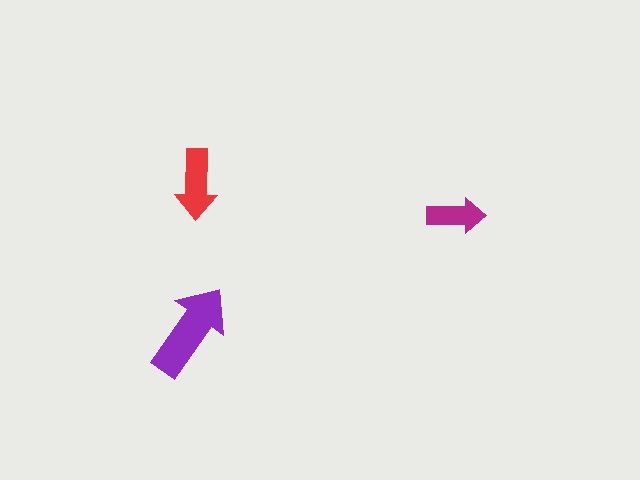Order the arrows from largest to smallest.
the purple one, the red one, the magenta one.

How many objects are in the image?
There are 3 objects in the image.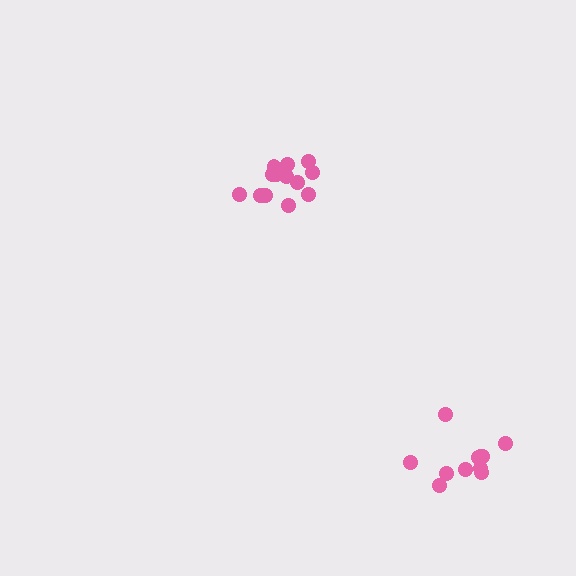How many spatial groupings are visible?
There are 2 spatial groupings.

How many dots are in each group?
Group 1: 13 dots, Group 2: 11 dots (24 total).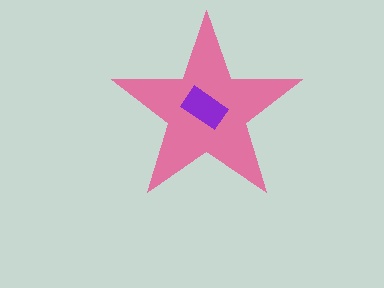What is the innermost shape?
The purple rectangle.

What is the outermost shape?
The pink star.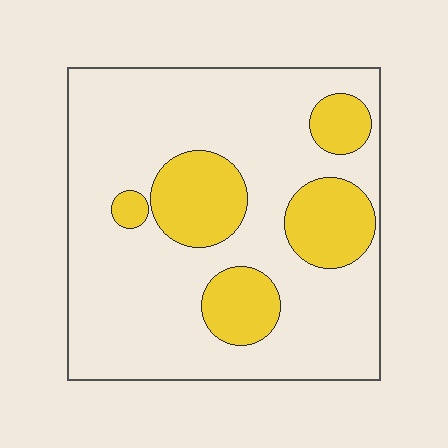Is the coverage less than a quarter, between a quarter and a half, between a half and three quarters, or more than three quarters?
Less than a quarter.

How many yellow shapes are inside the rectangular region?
5.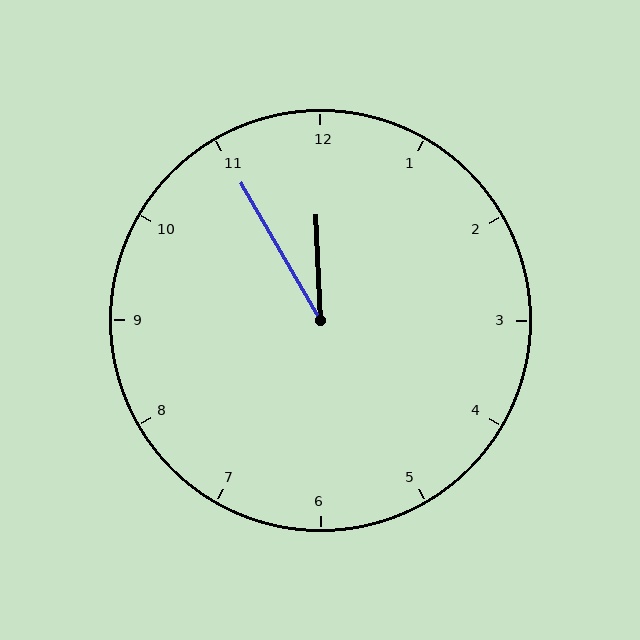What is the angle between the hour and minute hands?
Approximately 28 degrees.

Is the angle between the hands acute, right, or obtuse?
It is acute.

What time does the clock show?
11:55.